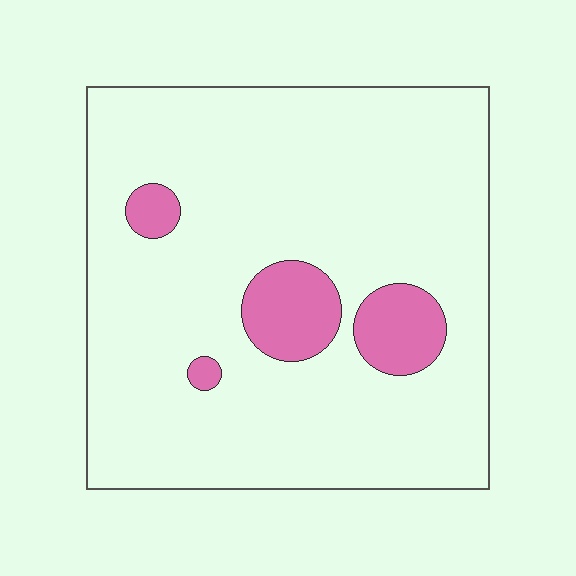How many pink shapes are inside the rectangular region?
4.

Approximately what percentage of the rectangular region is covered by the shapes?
Approximately 10%.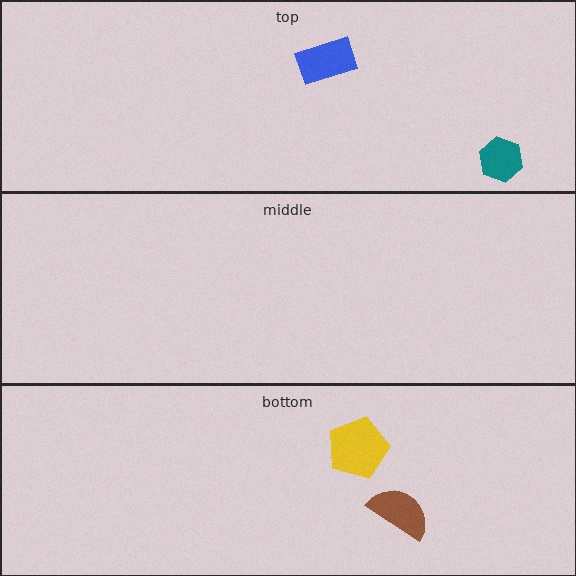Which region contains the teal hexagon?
The top region.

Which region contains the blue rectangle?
The top region.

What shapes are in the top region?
The teal hexagon, the blue rectangle.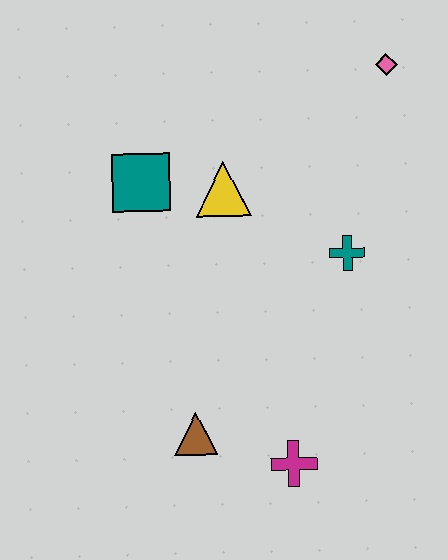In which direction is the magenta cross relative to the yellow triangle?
The magenta cross is below the yellow triangle.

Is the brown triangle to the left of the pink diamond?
Yes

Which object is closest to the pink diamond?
The teal cross is closest to the pink diamond.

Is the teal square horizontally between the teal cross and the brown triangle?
No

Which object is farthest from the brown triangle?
The pink diamond is farthest from the brown triangle.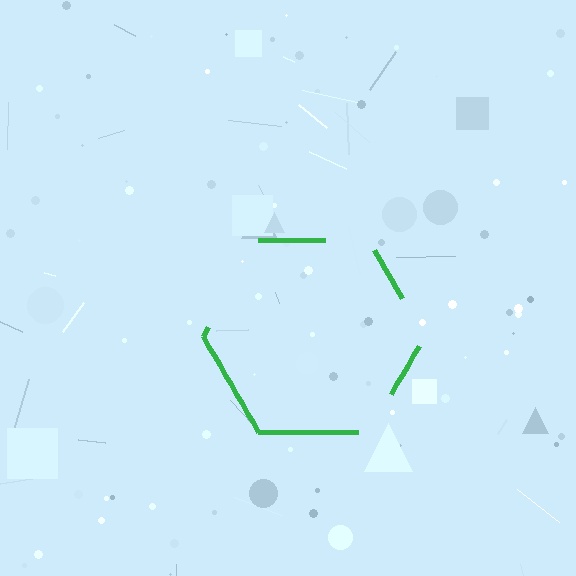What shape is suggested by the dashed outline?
The dashed outline suggests a hexagon.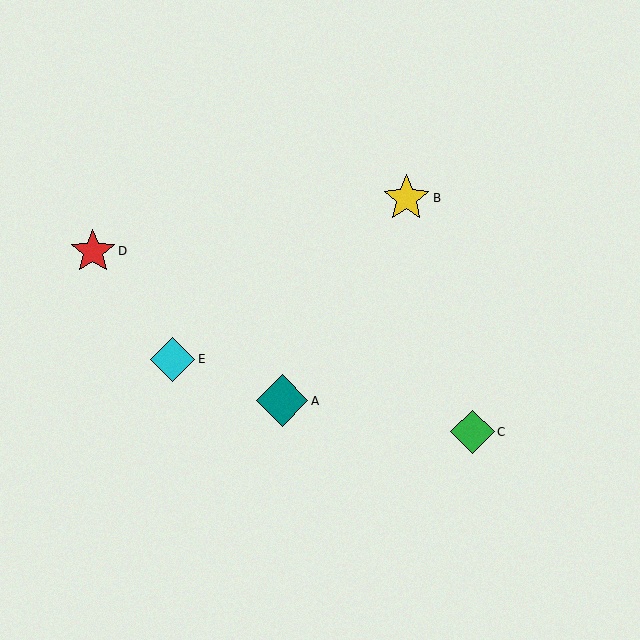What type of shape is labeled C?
Shape C is a green diamond.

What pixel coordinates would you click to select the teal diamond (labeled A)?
Click at (282, 401) to select the teal diamond A.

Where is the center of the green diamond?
The center of the green diamond is at (472, 432).